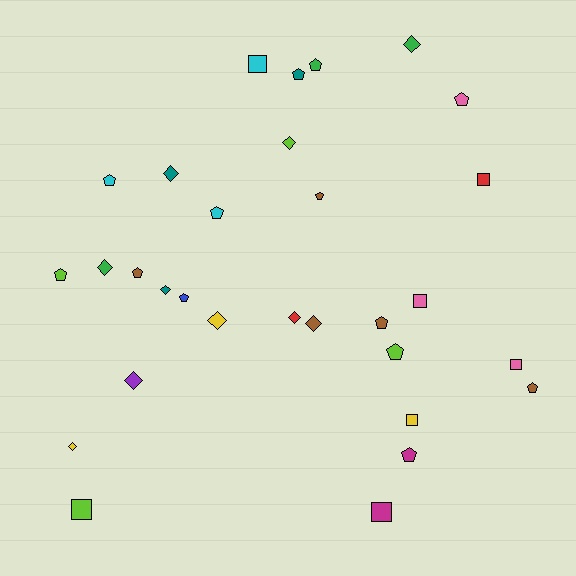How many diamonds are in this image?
There are 10 diamonds.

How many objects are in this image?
There are 30 objects.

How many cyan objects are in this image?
There are 3 cyan objects.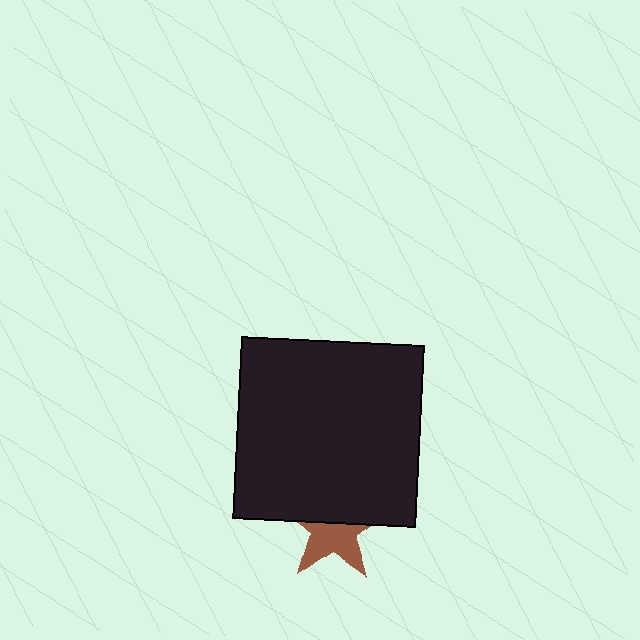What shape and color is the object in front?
The object in front is a black square.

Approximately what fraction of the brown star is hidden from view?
Roughly 49% of the brown star is hidden behind the black square.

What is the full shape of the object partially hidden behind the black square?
The partially hidden object is a brown star.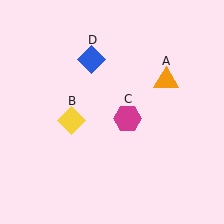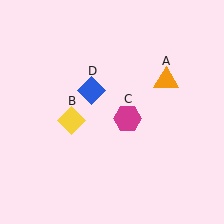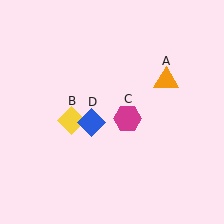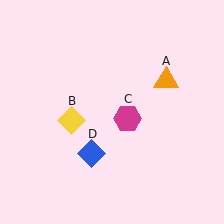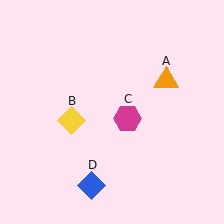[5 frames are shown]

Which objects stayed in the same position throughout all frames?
Orange triangle (object A) and yellow diamond (object B) and magenta hexagon (object C) remained stationary.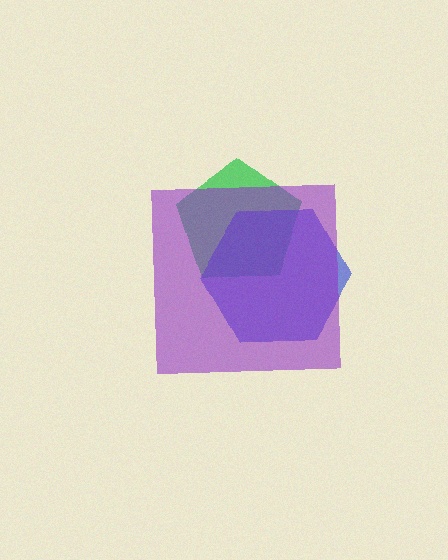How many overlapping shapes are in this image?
There are 3 overlapping shapes in the image.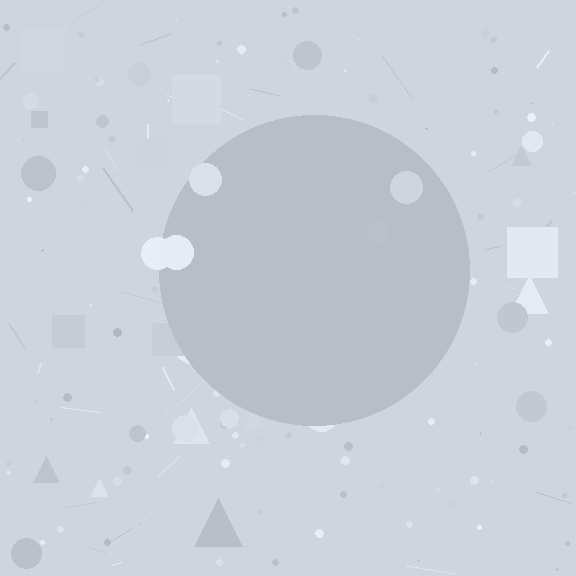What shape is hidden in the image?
A circle is hidden in the image.